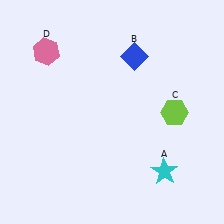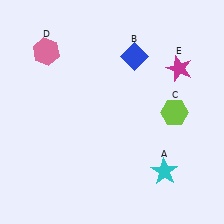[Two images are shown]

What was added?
A magenta star (E) was added in Image 2.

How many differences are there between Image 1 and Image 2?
There is 1 difference between the two images.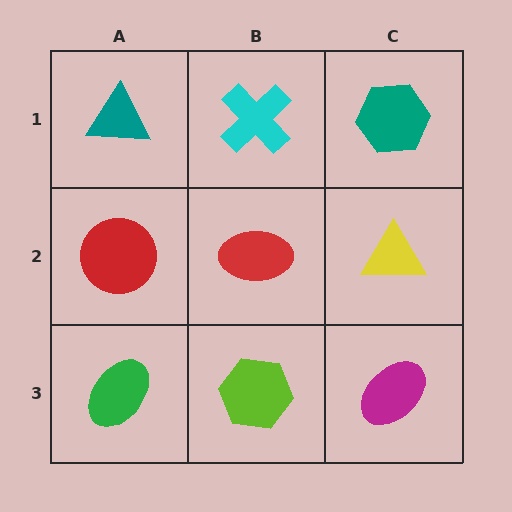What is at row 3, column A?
A green ellipse.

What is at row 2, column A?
A red circle.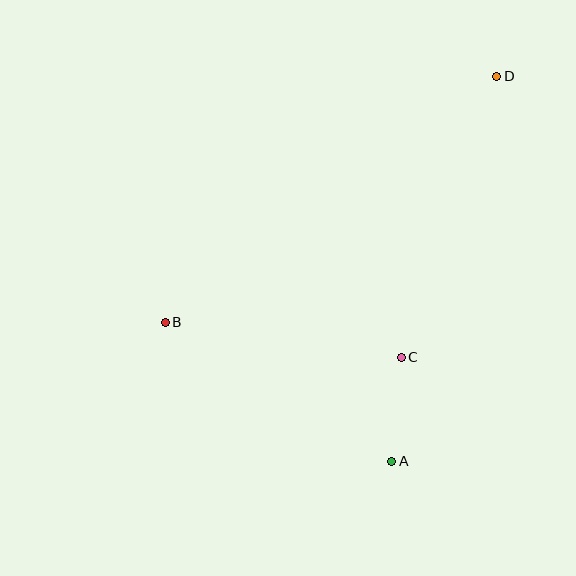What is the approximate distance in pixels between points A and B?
The distance between A and B is approximately 266 pixels.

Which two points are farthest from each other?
Points B and D are farthest from each other.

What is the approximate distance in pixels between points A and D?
The distance between A and D is approximately 399 pixels.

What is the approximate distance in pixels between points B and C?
The distance between B and C is approximately 238 pixels.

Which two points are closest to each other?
Points A and C are closest to each other.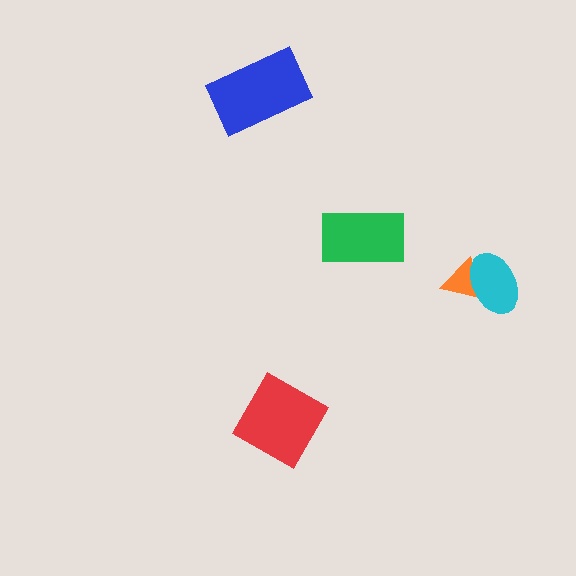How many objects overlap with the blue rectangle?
0 objects overlap with the blue rectangle.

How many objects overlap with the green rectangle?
0 objects overlap with the green rectangle.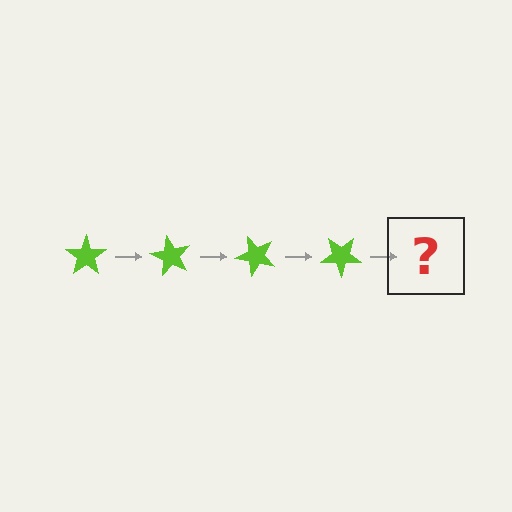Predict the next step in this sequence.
The next step is a lime star rotated 240 degrees.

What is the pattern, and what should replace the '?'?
The pattern is that the star rotates 60 degrees each step. The '?' should be a lime star rotated 240 degrees.